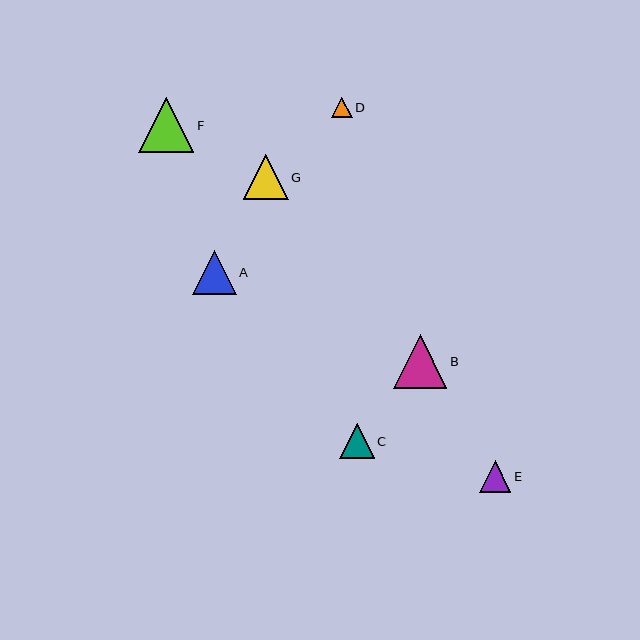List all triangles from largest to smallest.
From largest to smallest: F, B, G, A, C, E, D.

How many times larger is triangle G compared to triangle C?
Triangle G is approximately 1.3 times the size of triangle C.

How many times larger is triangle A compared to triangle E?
Triangle A is approximately 1.4 times the size of triangle E.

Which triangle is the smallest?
Triangle D is the smallest with a size of approximately 20 pixels.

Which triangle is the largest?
Triangle F is the largest with a size of approximately 55 pixels.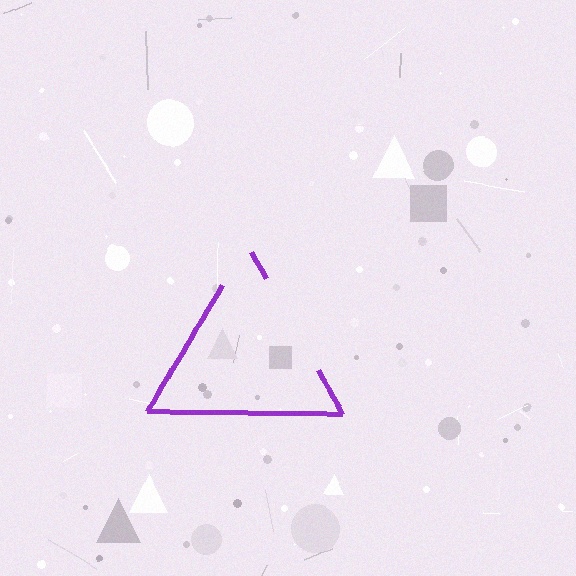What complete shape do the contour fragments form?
The contour fragments form a triangle.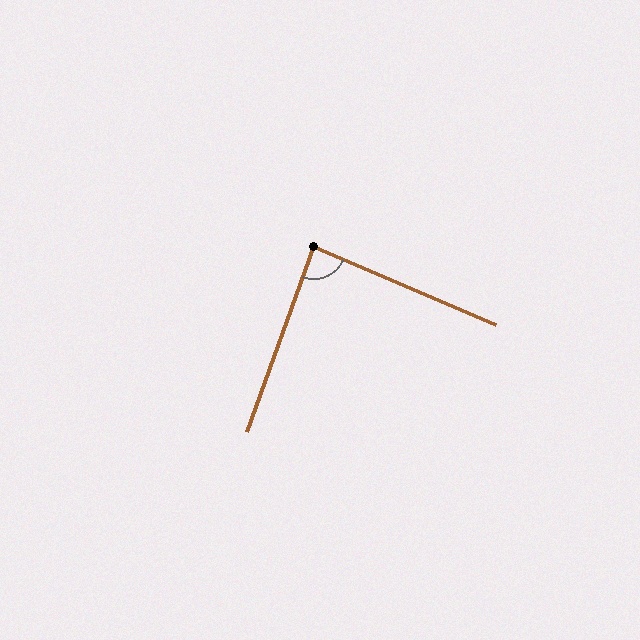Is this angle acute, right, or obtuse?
It is approximately a right angle.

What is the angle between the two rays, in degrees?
Approximately 87 degrees.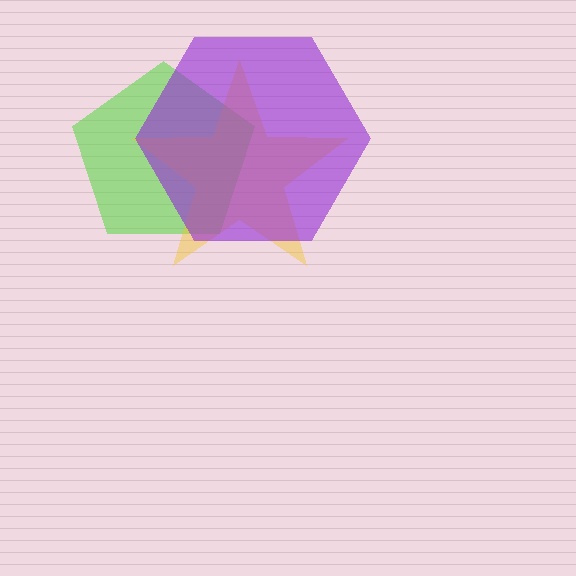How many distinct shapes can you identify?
There are 3 distinct shapes: a lime pentagon, a yellow star, a purple hexagon.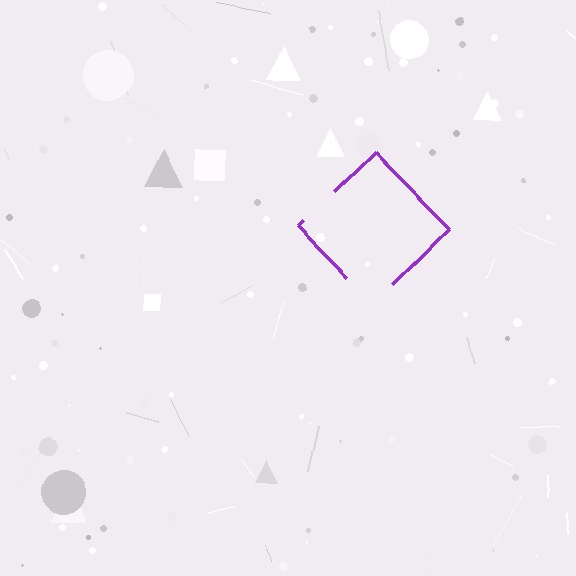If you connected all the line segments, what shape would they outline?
They would outline a diamond.